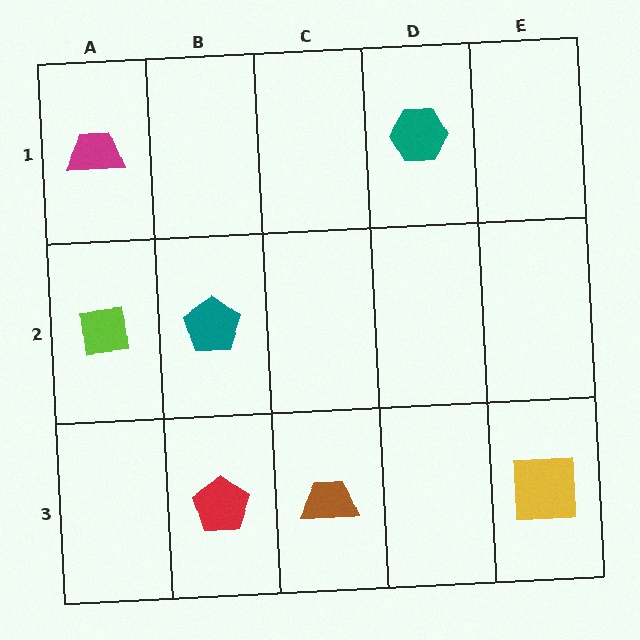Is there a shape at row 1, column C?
No, that cell is empty.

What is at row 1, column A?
A magenta trapezoid.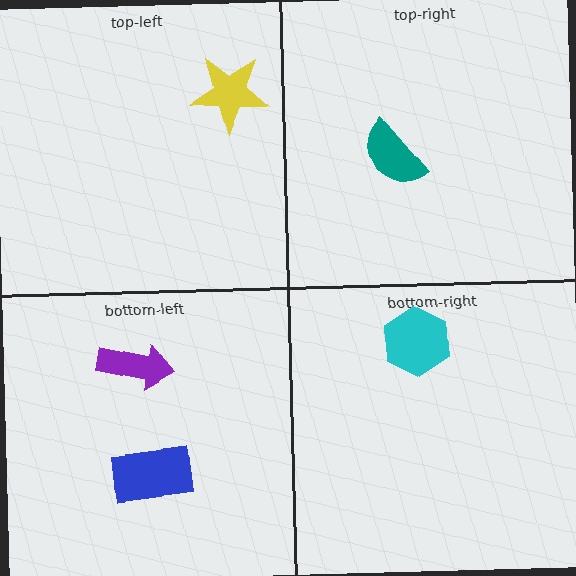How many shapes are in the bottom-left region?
2.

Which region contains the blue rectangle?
The bottom-left region.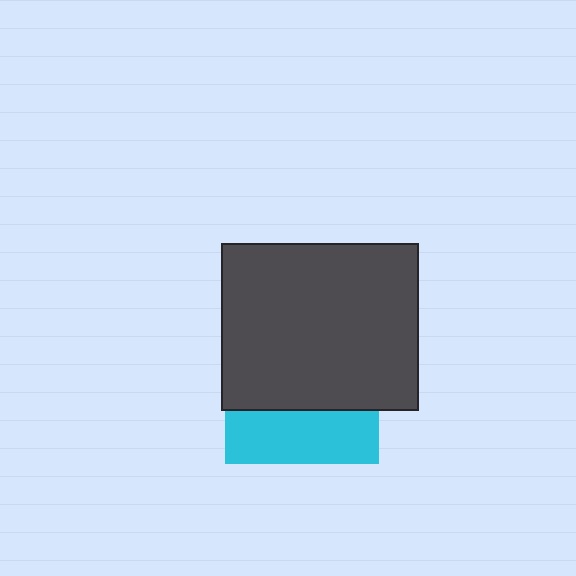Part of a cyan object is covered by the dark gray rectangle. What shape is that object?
It is a square.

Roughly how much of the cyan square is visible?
A small part of it is visible (roughly 34%).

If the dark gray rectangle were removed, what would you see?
You would see the complete cyan square.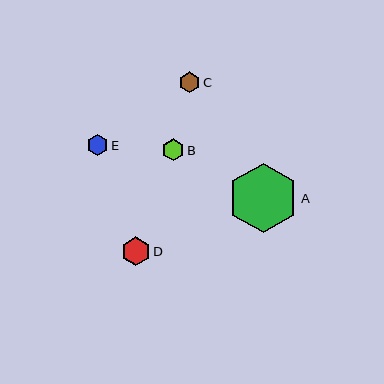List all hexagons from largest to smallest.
From largest to smallest: A, D, B, E, C.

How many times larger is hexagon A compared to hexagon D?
Hexagon A is approximately 2.4 times the size of hexagon D.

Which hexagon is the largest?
Hexagon A is the largest with a size of approximately 70 pixels.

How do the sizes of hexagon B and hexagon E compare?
Hexagon B and hexagon E are approximately the same size.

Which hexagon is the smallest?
Hexagon C is the smallest with a size of approximately 21 pixels.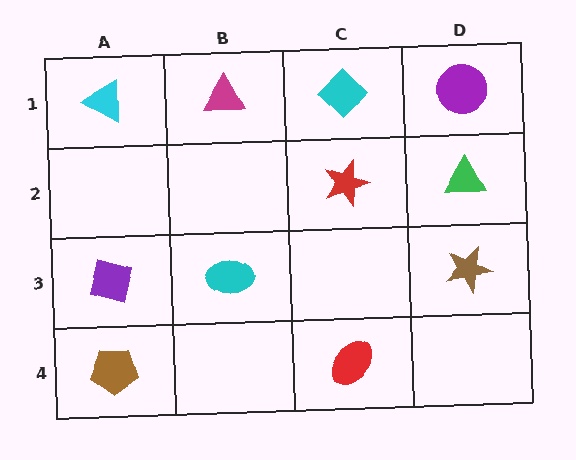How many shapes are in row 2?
2 shapes.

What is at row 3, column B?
A cyan ellipse.